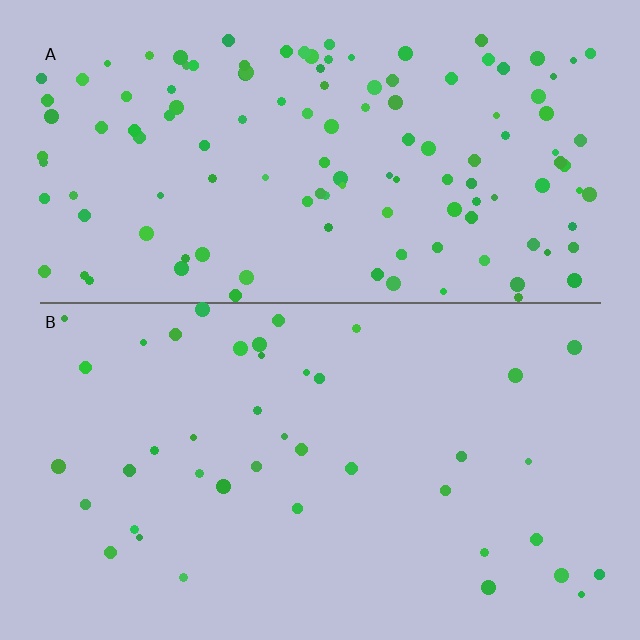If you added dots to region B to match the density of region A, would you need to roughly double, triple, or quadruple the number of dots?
Approximately triple.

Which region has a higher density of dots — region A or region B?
A (the top).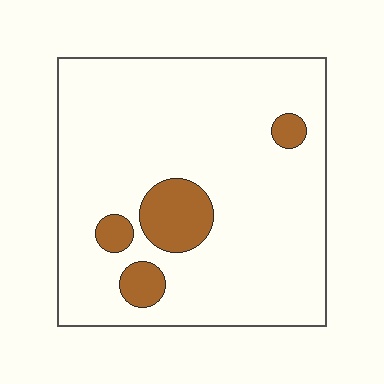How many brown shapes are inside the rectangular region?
4.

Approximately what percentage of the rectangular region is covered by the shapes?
Approximately 10%.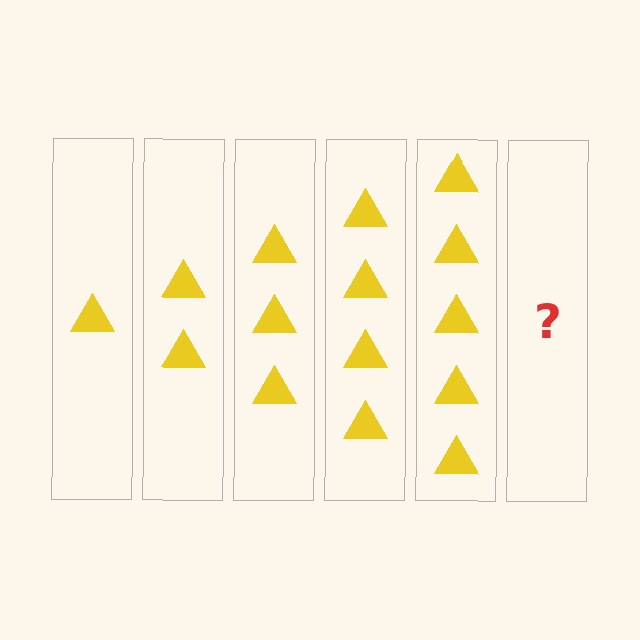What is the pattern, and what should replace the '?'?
The pattern is that each step adds one more triangle. The '?' should be 6 triangles.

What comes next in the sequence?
The next element should be 6 triangles.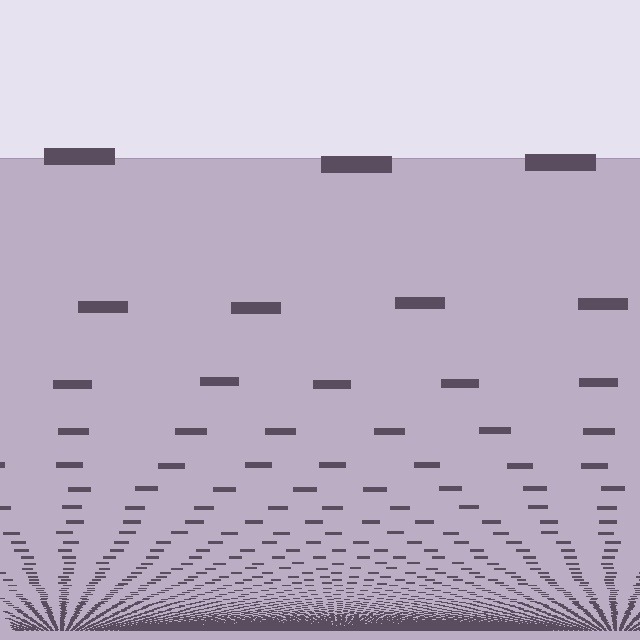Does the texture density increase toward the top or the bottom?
Density increases toward the bottom.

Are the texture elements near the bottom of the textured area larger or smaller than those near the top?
Smaller. The gradient is inverted — elements near the bottom are smaller and denser.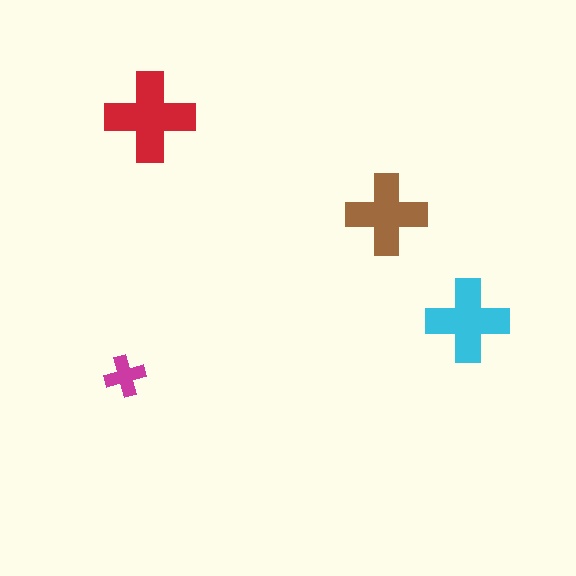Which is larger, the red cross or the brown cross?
The red one.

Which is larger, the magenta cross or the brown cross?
The brown one.